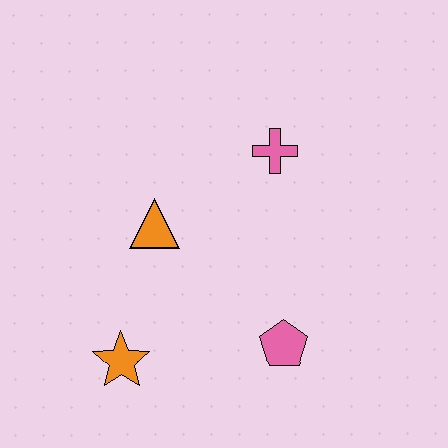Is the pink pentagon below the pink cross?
Yes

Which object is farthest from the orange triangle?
The pink pentagon is farthest from the orange triangle.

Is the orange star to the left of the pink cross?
Yes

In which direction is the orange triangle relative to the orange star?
The orange triangle is above the orange star.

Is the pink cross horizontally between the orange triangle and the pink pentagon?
Yes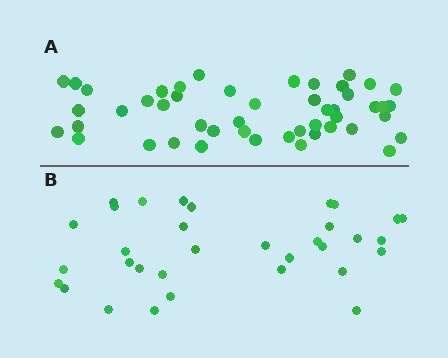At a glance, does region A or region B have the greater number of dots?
Region A (the top region) has more dots.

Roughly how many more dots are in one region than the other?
Region A has approximately 15 more dots than region B.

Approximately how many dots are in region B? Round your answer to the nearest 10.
About 30 dots. (The exact count is 33, which rounds to 30.)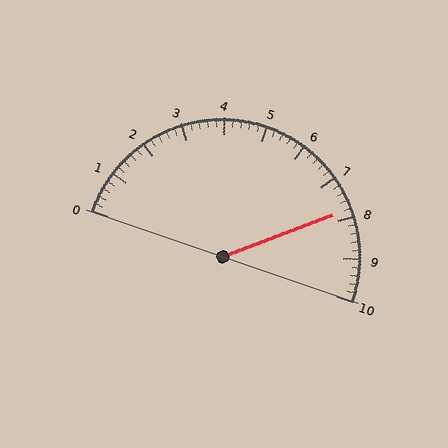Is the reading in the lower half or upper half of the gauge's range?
The reading is in the upper half of the range (0 to 10).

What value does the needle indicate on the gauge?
The needle indicates approximately 7.8.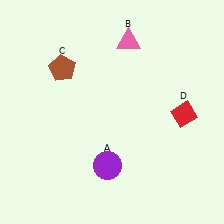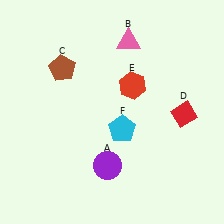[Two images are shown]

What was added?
A red hexagon (E), a cyan pentagon (F) were added in Image 2.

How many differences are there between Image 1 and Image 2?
There are 2 differences between the two images.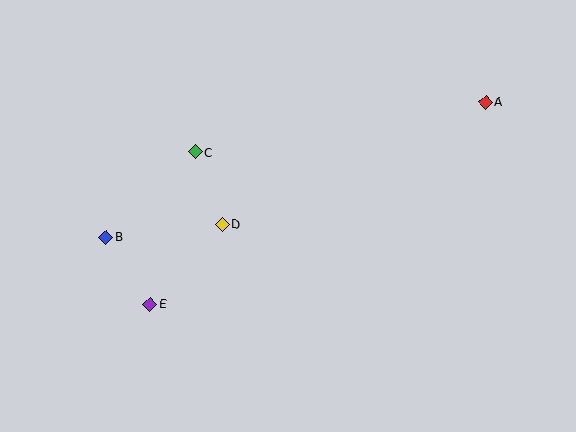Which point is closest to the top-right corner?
Point A is closest to the top-right corner.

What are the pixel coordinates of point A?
Point A is at (486, 102).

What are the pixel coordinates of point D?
Point D is at (222, 224).